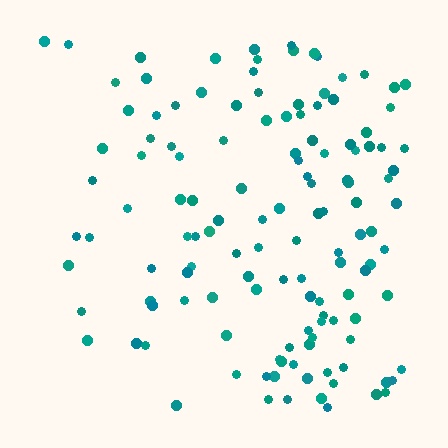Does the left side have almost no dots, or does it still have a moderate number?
Still a moderate number, just noticeably fewer than the right.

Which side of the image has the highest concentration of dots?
The right.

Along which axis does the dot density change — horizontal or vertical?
Horizontal.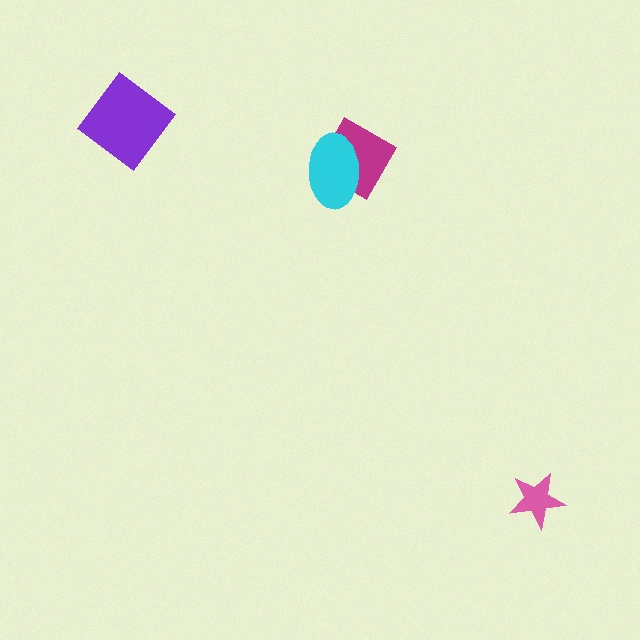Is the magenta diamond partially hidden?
Yes, it is partially covered by another shape.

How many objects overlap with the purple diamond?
0 objects overlap with the purple diamond.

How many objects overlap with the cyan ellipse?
1 object overlaps with the cyan ellipse.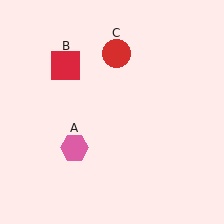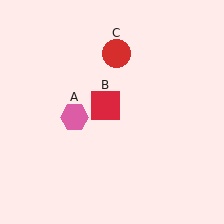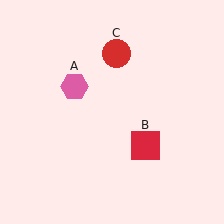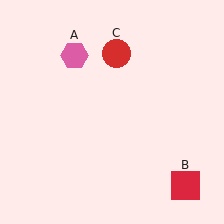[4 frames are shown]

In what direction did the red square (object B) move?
The red square (object B) moved down and to the right.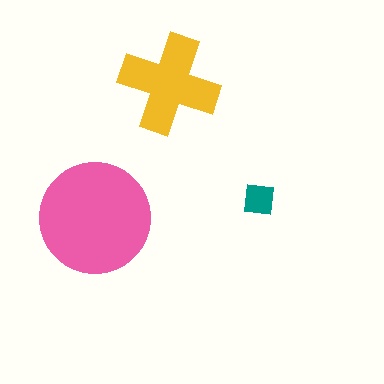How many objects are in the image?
There are 3 objects in the image.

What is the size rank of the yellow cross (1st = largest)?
2nd.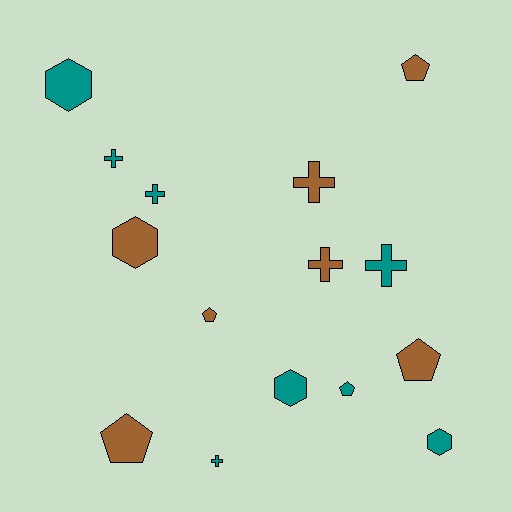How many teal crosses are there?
There are 4 teal crosses.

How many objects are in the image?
There are 15 objects.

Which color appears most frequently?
Teal, with 8 objects.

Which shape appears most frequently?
Cross, with 6 objects.